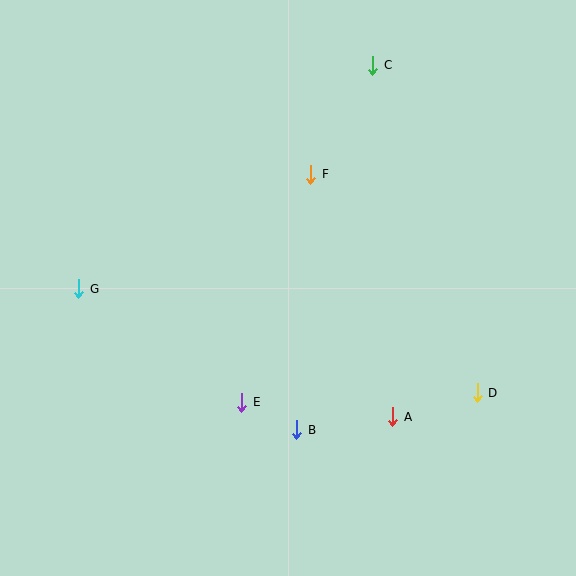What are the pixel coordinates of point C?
Point C is at (373, 65).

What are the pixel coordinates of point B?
Point B is at (297, 430).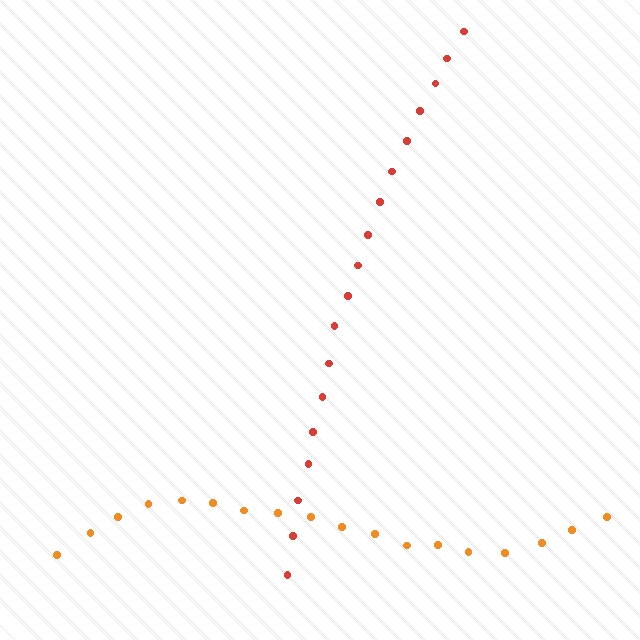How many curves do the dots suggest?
There are 2 distinct paths.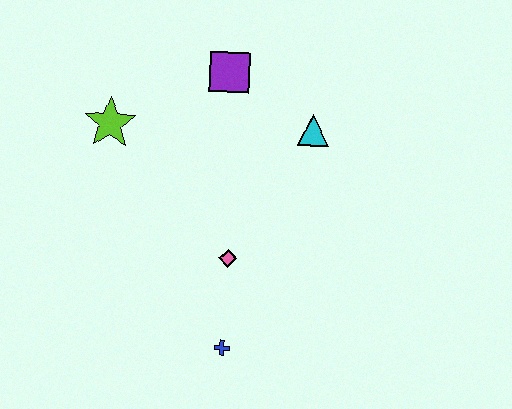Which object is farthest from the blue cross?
The purple square is farthest from the blue cross.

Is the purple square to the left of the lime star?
No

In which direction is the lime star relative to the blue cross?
The lime star is above the blue cross.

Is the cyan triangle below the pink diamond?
No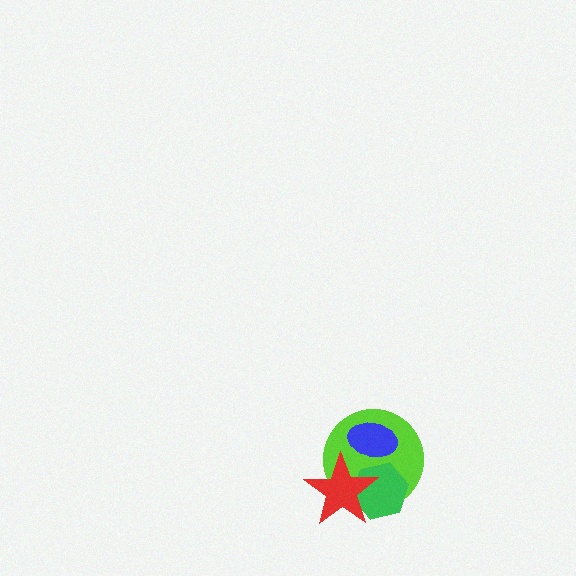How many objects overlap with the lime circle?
3 objects overlap with the lime circle.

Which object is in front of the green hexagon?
The red star is in front of the green hexagon.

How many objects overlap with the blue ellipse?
1 object overlaps with the blue ellipse.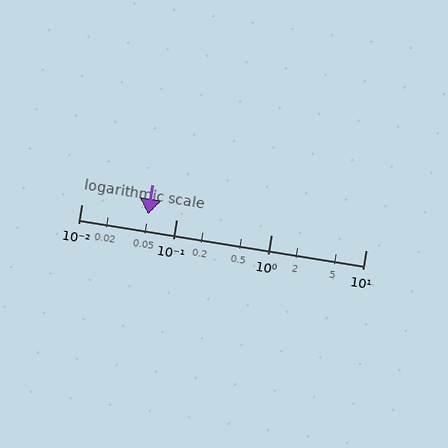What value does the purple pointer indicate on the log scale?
The pointer indicates approximately 0.051.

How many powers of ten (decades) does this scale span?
The scale spans 3 decades, from 0.01 to 10.